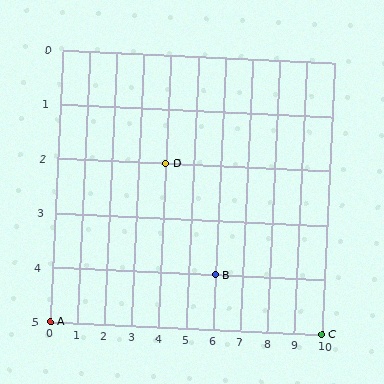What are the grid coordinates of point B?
Point B is at grid coordinates (6, 4).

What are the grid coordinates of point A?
Point A is at grid coordinates (0, 5).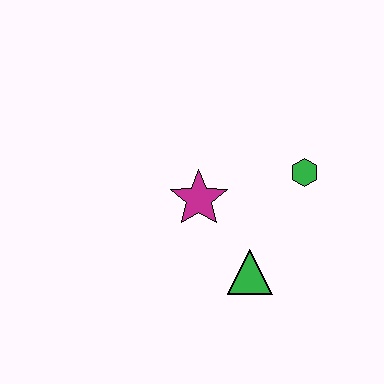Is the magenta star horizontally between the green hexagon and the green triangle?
No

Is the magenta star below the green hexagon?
Yes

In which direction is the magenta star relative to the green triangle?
The magenta star is above the green triangle.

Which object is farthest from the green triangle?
The green hexagon is farthest from the green triangle.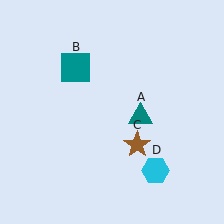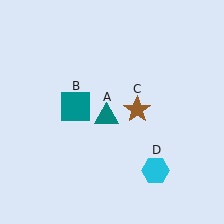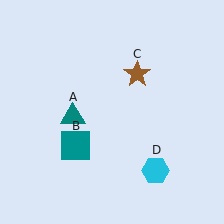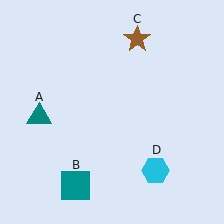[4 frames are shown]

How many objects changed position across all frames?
3 objects changed position: teal triangle (object A), teal square (object B), brown star (object C).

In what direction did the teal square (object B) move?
The teal square (object B) moved down.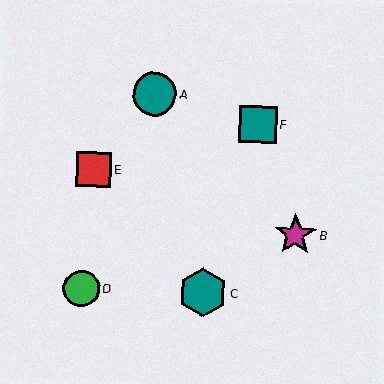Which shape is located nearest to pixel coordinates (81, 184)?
The red square (labeled E) at (93, 169) is nearest to that location.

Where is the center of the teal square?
The center of the teal square is at (258, 124).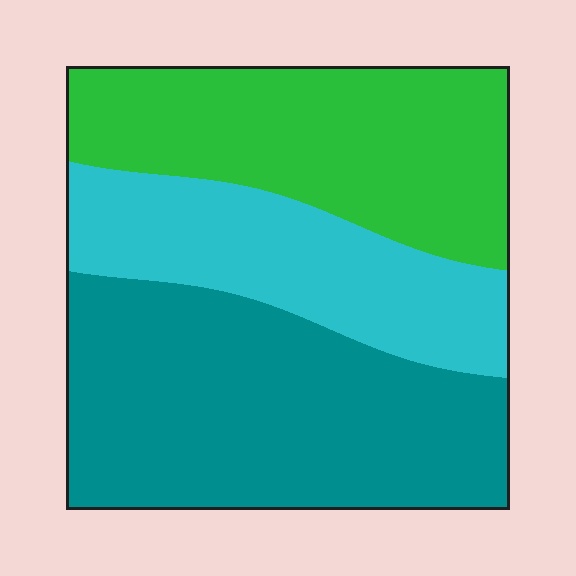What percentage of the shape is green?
Green takes up about one third (1/3) of the shape.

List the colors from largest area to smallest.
From largest to smallest: teal, green, cyan.